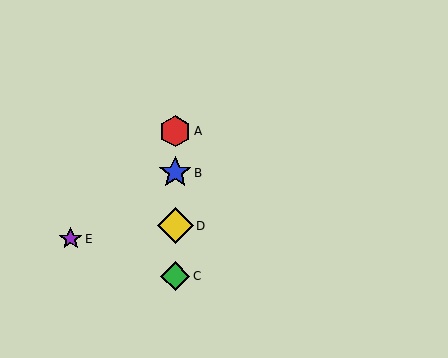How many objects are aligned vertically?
4 objects (A, B, C, D) are aligned vertically.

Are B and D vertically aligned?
Yes, both are at x≈175.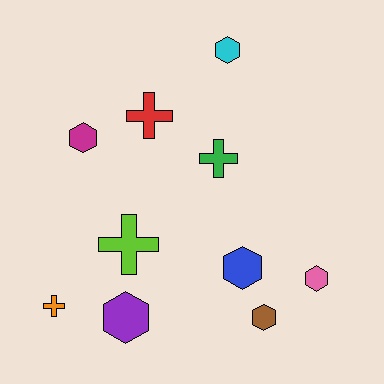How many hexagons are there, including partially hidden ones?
There are 6 hexagons.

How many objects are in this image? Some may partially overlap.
There are 10 objects.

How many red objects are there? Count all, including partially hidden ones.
There is 1 red object.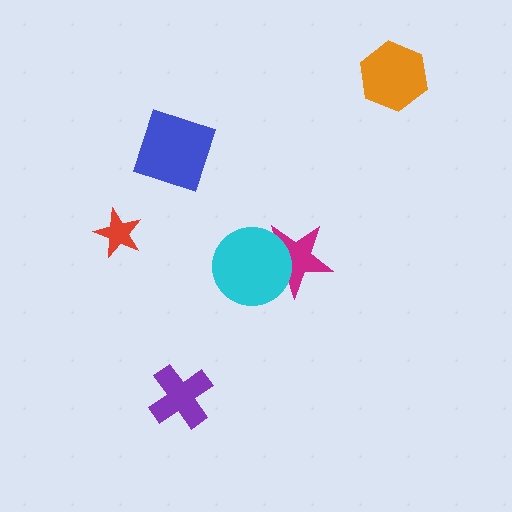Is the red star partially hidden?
No, no other shape covers it.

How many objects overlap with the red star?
0 objects overlap with the red star.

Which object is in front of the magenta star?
The cyan circle is in front of the magenta star.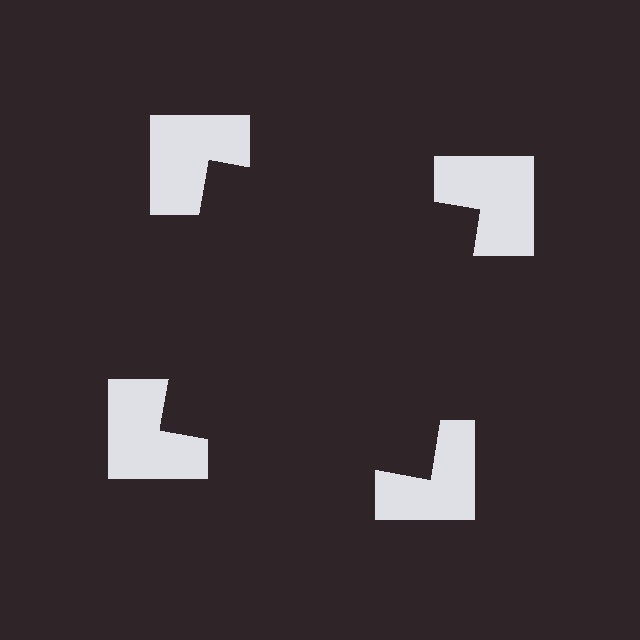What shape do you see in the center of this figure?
An illusory square — its edges are inferred from the aligned wedge cuts in the notched squares, not physically drawn.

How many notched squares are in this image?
There are 4 — one at each vertex of the illusory square.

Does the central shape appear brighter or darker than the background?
It typically appears slightly darker than the background, even though no actual brightness change is drawn.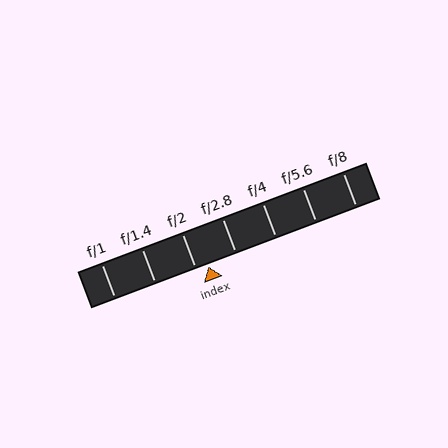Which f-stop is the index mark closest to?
The index mark is closest to f/2.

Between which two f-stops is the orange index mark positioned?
The index mark is between f/2 and f/2.8.